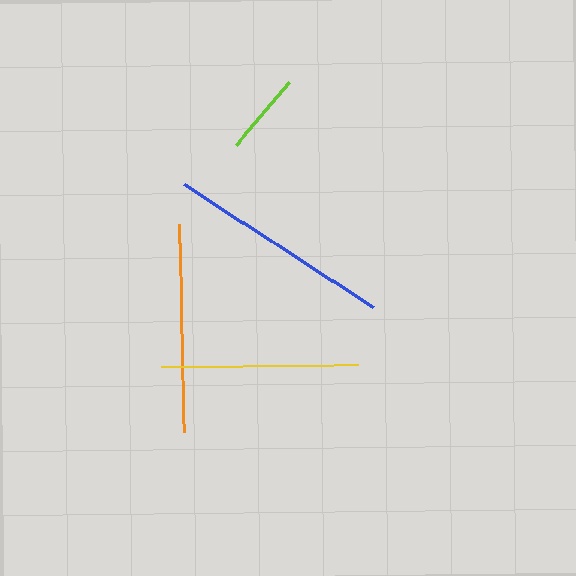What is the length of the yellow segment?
The yellow segment is approximately 196 pixels long.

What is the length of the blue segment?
The blue segment is approximately 225 pixels long.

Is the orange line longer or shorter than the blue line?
The blue line is longer than the orange line.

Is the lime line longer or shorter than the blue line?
The blue line is longer than the lime line.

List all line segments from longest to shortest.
From longest to shortest: blue, orange, yellow, lime.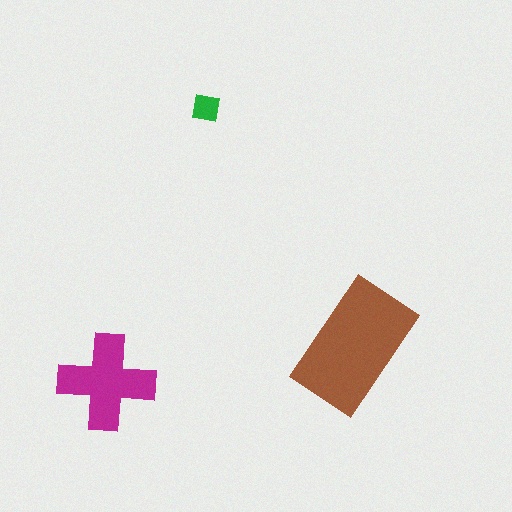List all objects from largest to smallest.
The brown rectangle, the magenta cross, the green square.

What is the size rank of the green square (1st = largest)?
3rd.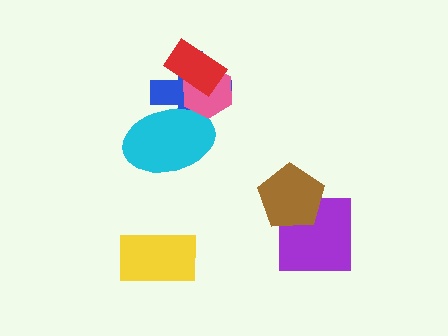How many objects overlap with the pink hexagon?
3 objects overlap with the pink hexagon.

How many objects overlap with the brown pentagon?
1 object overlaps with the brown pentagon.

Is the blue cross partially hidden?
Yes, it is partially covered by another shape.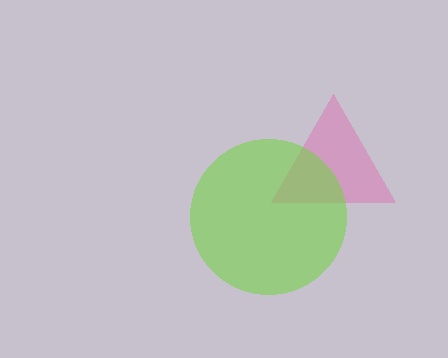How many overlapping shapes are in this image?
There are 2 overlapping shapes in the image.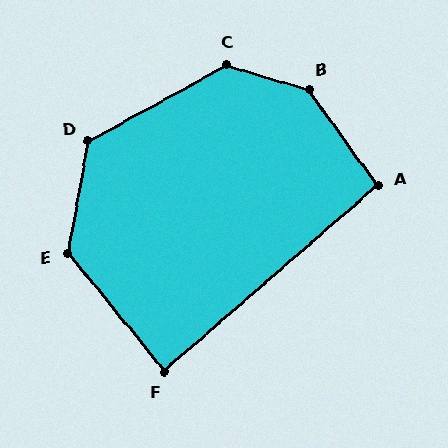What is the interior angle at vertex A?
Approximately 95 degrees (obtuse).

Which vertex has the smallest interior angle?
F, at approximately 88 degrees.